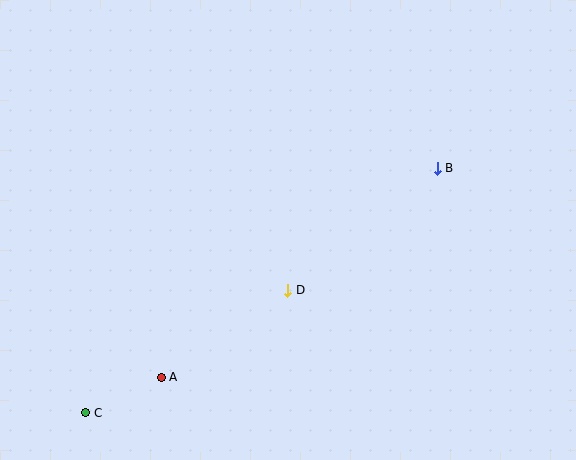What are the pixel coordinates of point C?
Point C is at (86, 413).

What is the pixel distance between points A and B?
The distance between A and B is 346 pixels.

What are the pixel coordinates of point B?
Point B is at (437, 168).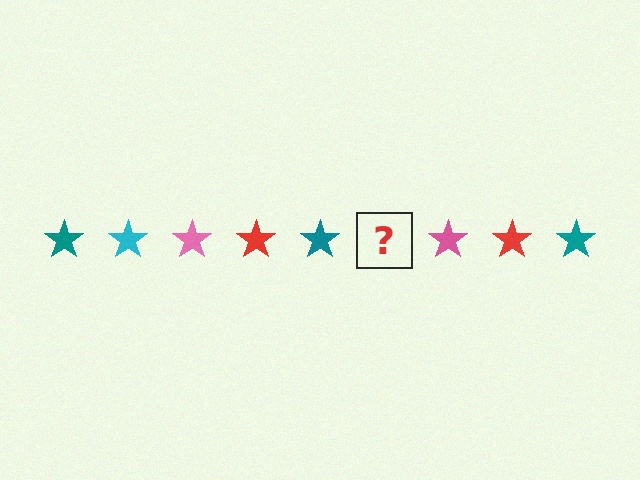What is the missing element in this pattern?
The missing element is a cyan star.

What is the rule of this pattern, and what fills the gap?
The rule is that the pattern cycles through teal, cyan, pink, red stars. The gap should be filled with a cyan star.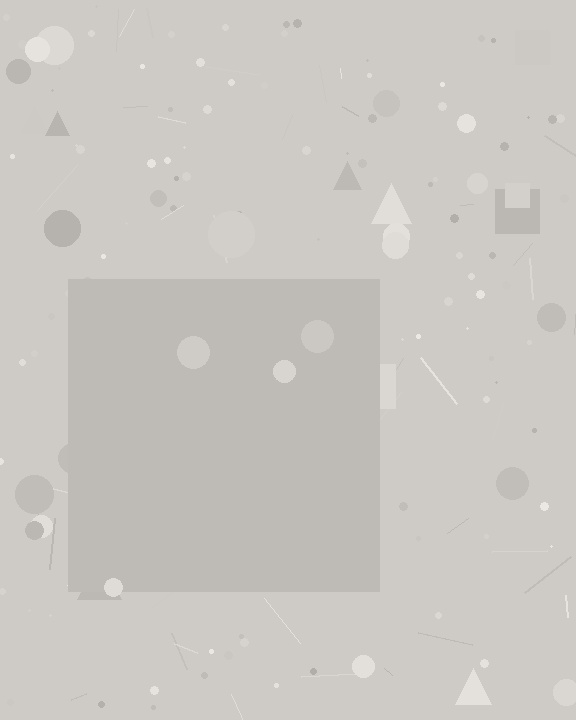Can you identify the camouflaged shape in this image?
The camouflaged shape is a square.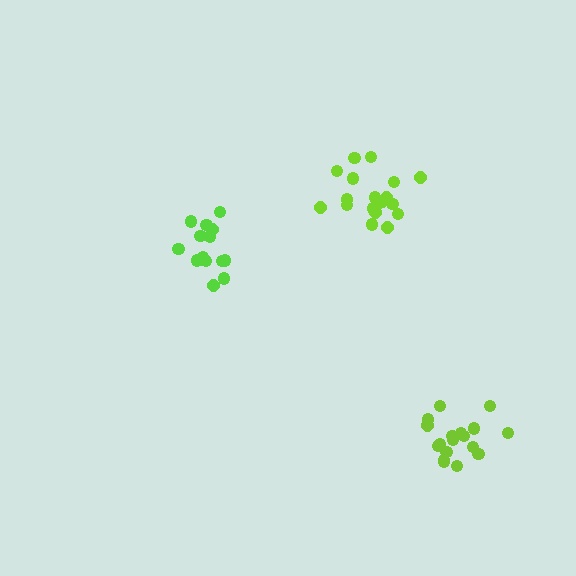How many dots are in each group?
Group 1: 19 dots, Group 2: 18 dots, Group 3: 15 dots (52 total).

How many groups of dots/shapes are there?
There are 3 groups.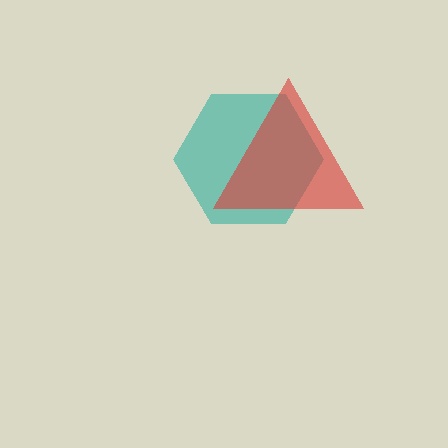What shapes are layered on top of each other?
The layered shapes are: a teal hexagon, a red triangle.